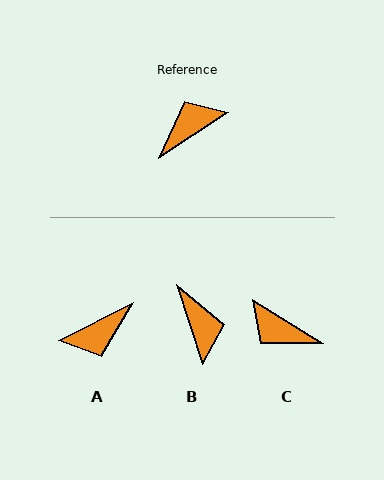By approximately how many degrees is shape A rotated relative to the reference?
Approximately 174 degrees counter-clockwise.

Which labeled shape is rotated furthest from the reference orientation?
A, about 174 degrees away.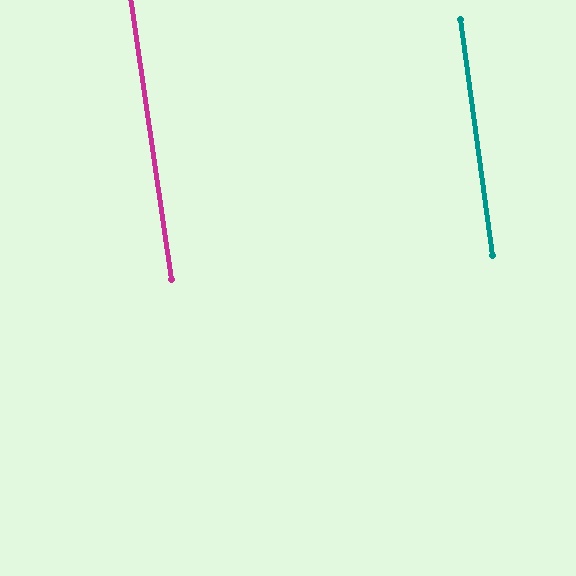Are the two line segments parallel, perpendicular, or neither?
Parallel — their directions differ by only 0.5°.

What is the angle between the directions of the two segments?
Approximately 0 degrees.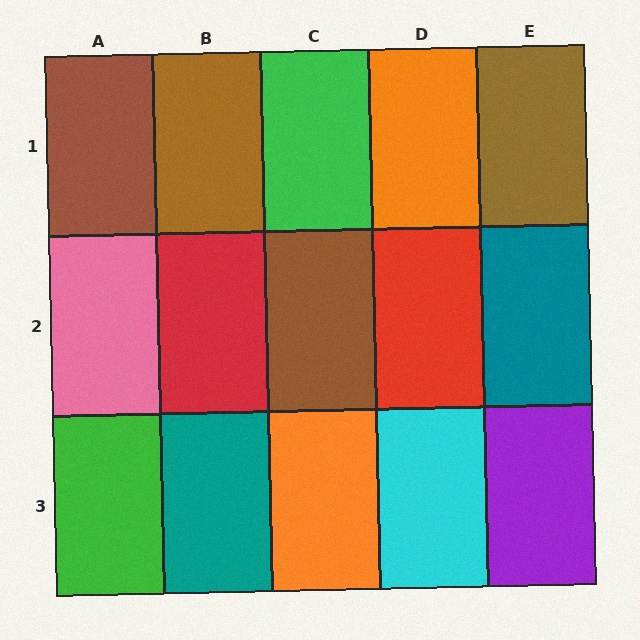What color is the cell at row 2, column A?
Pink.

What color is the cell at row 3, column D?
Cyan.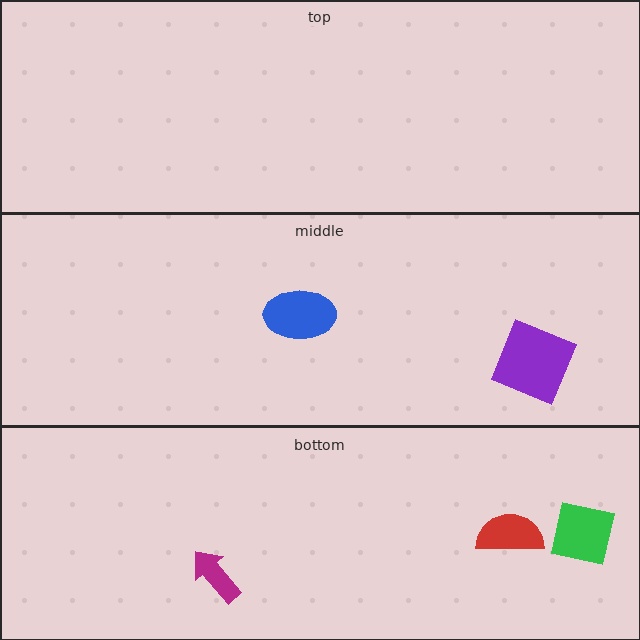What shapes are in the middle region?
The blue ellipse, the purple square.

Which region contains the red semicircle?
The bottom region.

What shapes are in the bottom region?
The magenta arrow, the red semicircle, the green square.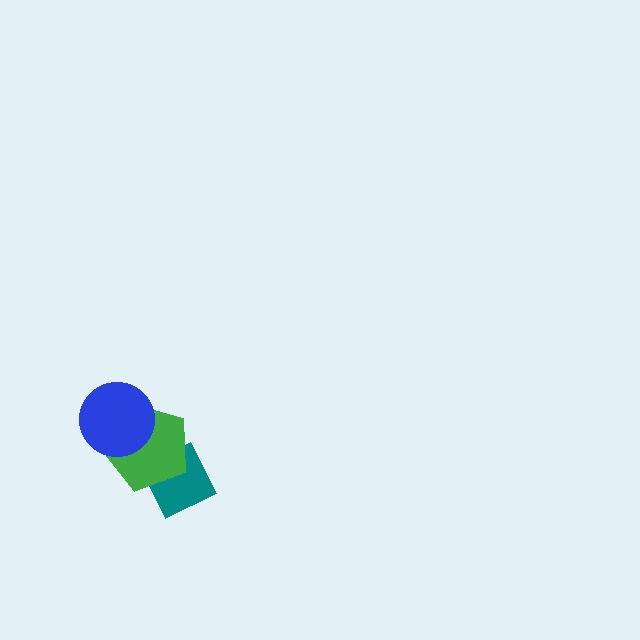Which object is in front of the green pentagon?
The blue circle is in front of the green pentagon.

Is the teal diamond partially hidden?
Yes, it is partially covered by another shape.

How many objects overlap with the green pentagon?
2 objects overlap with the green pentagon.